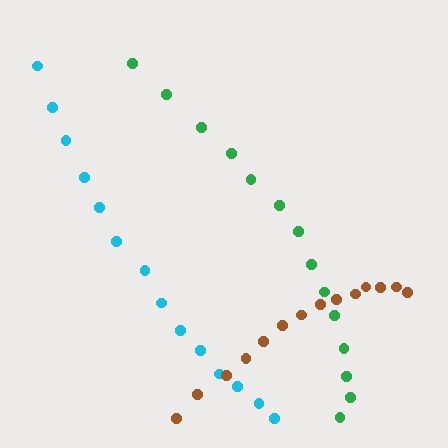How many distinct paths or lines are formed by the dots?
There are 3 distinct paths.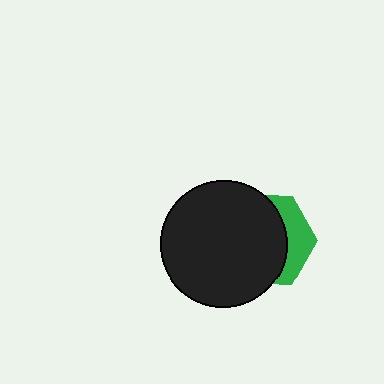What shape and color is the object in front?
The object in front is a black circle.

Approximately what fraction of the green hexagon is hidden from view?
Roughly 70% of the green hexagon is hidden behind the black circle.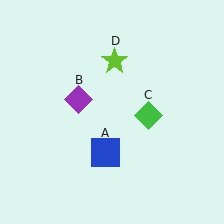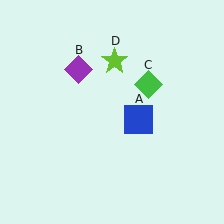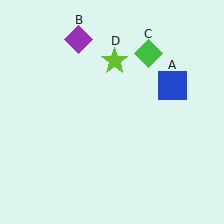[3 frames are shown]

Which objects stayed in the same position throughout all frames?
Lime star (object D) remained stationary.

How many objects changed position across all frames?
3 objects changed position: blue square (object A), purple diamond (object B), green diamond (object C).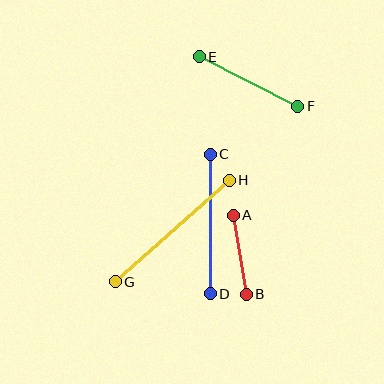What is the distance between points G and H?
The distance is approximately 153 pixels.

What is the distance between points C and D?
The distance is approximately 140 pixels.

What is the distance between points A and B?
The distance is approximately 80 pixels.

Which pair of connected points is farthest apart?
Points G and H are farthest apart.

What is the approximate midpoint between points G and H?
The midpoint is at approximately (172, 231) pixels.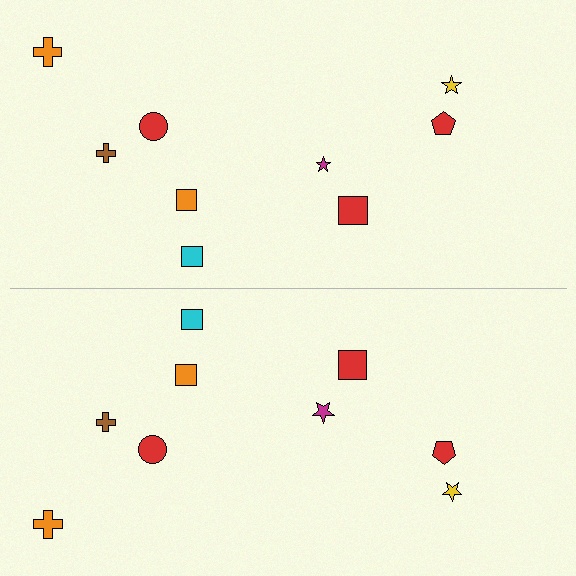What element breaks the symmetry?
The magenta star on the bottom side has a different size than its mirror counterpart.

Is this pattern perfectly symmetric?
No, the pattern is not perfectly symmetric. The magenta star on the bottom side has a different size than its mirror counterpart.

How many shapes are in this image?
There are 18 shapes in this image.